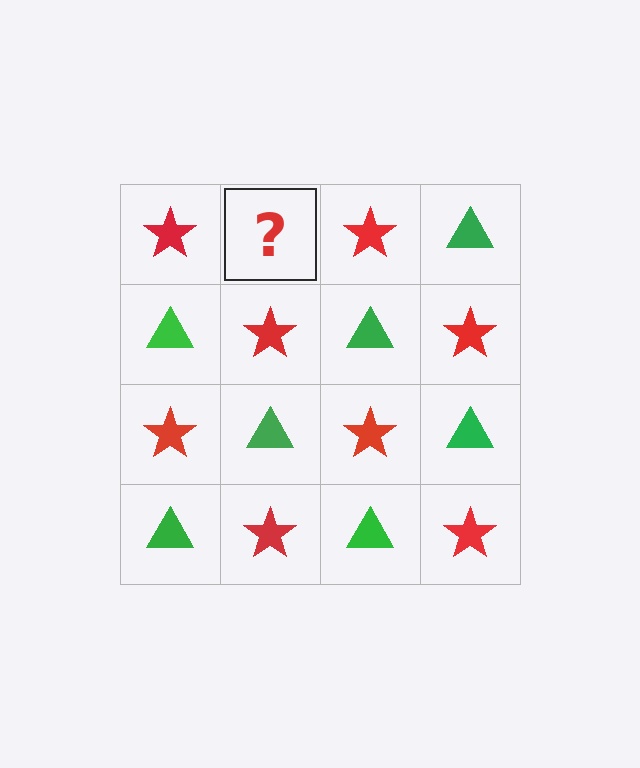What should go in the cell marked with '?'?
The missing cell should contain a green triangle.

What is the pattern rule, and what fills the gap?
The rule is that it alternates red star and green triangle in a checkerboard pattern. The gap should be filled with a green triangle.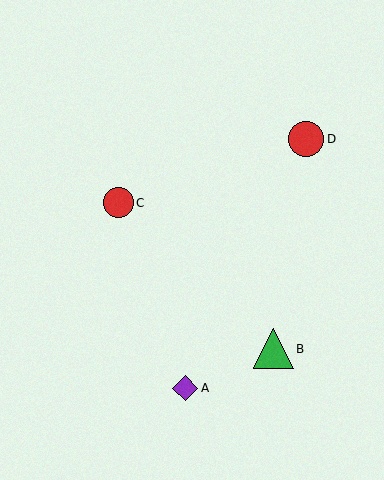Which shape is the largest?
The green triangle (labeled B) is the largest.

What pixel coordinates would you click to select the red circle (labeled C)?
Click at (118, 203) to select the red circle C.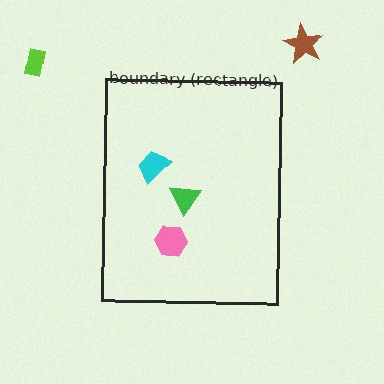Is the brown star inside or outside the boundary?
Outside.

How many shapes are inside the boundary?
3 inside, 2 outside.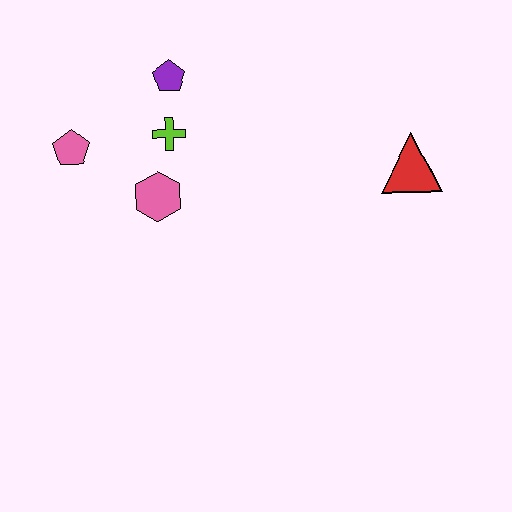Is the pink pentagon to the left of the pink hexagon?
Yes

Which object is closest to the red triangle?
The lime cross is closest to the red triangle.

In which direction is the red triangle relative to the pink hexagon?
The red triangle is to the right of the pink hexagon.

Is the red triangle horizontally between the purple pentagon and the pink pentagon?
No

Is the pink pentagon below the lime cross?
Yes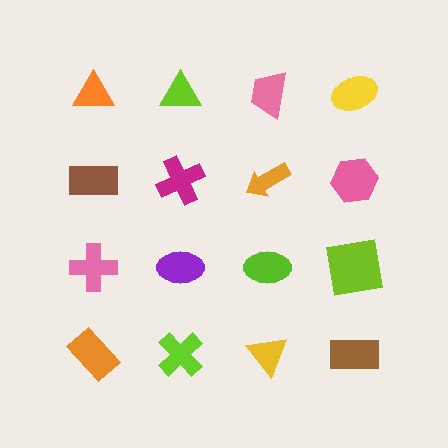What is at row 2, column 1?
A brown rectangle.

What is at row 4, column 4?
A brown rectangle.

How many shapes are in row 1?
4 shapes.